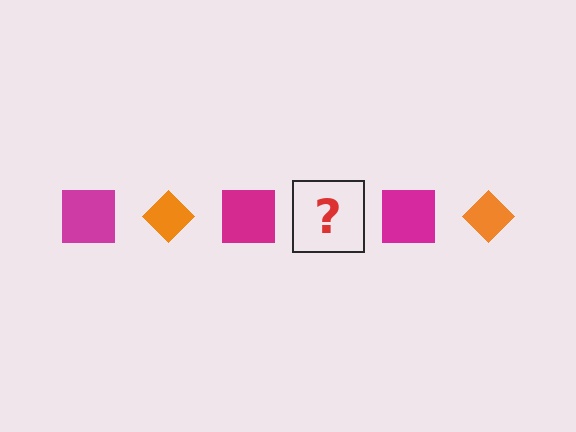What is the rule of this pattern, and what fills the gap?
The rule is that the pattern alternates between magenta square and orange diamond. The gap should be filled with an orange diamond.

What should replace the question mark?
The question mark should be replaced with an orange diamond.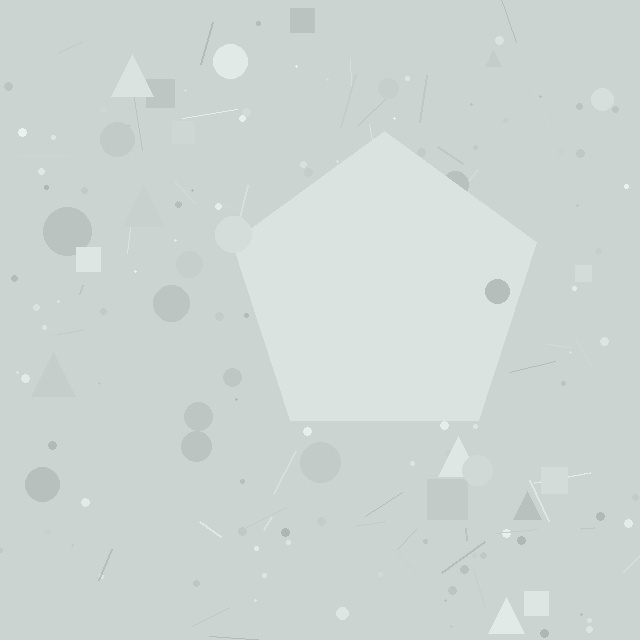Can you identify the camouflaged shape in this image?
The camouflaged shape is a pentagon.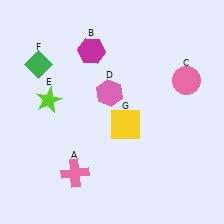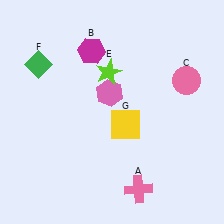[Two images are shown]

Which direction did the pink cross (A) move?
The pink cross (A) moved right.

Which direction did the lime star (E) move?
The lime star (E) moved right.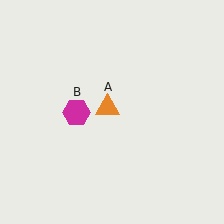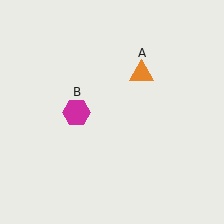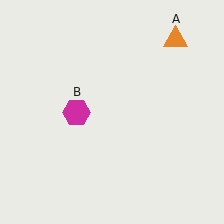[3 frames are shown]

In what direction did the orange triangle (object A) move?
The orange triangle (object A) moved up and to the right.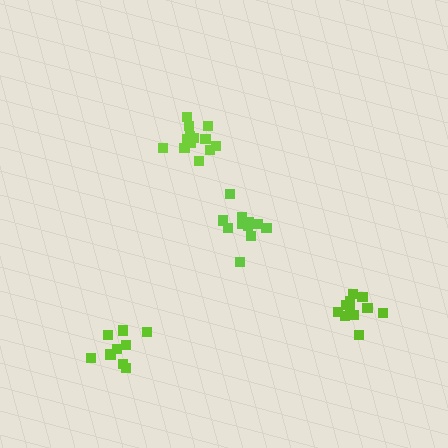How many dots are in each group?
Group 1: 12 dots, Group 2: 11 dots, Group 3: 15 dots, Group 4: 11 dots (49 total).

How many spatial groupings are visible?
There are 4 spatial groupings.